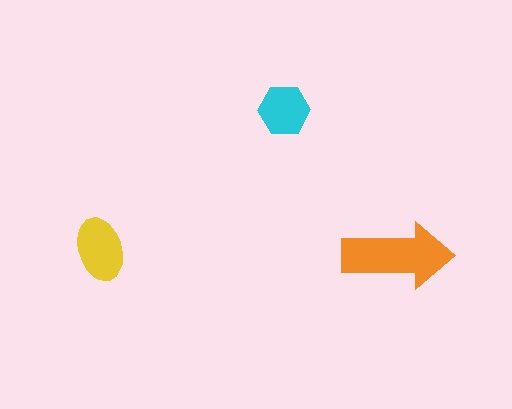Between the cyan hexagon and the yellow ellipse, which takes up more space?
The yellow ellipse.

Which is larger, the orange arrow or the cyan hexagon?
The orange arrow.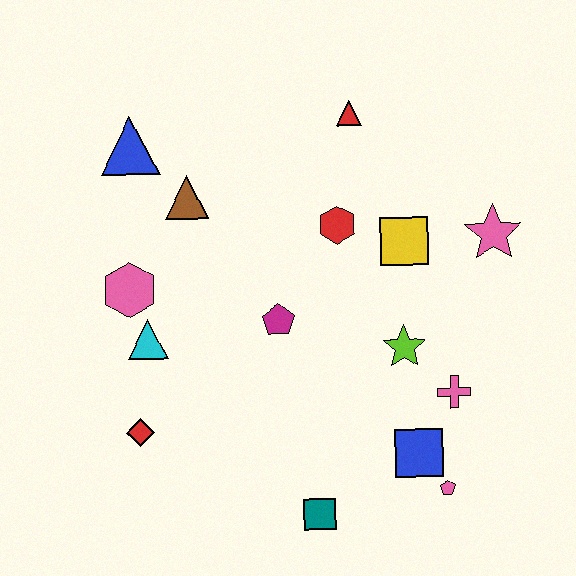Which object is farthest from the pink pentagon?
The blue triangle is farthest from the pink pentagon.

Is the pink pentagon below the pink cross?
Yes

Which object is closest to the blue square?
The pink pentagon is closest to the blue square.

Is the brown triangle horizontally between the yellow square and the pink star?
No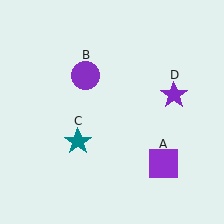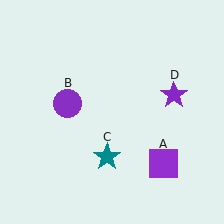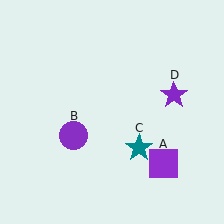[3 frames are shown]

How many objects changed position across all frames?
2 objects changed position: purple circle (object B), teal star (object C).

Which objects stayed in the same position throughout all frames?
Purple square (object A) and purple star (object D) remained stationary.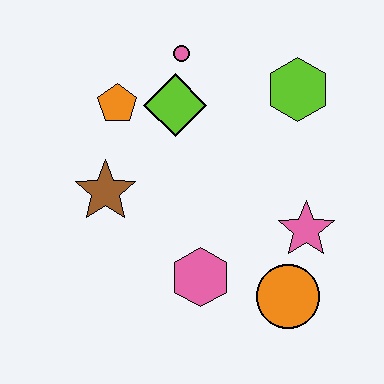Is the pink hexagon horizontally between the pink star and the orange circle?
No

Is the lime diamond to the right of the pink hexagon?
No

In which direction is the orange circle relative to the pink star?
The orange circle is below the pink star.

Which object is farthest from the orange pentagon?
The orange circle is farthest from the orange pentagon.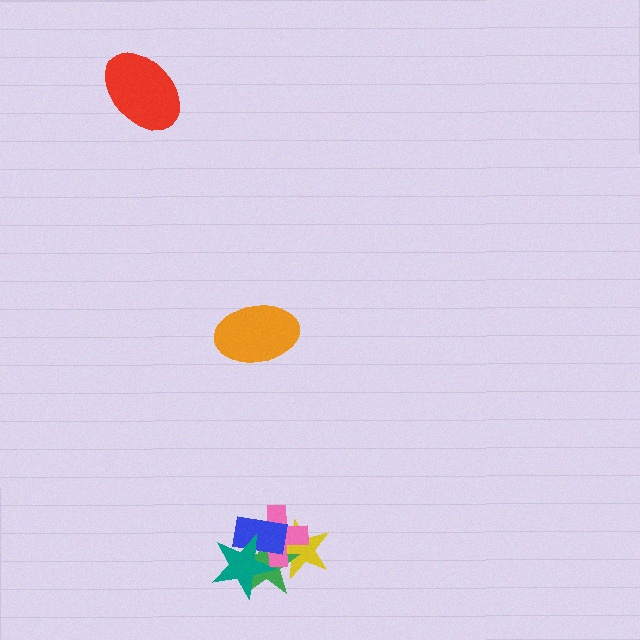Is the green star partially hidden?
Yes, it is partially covered by another shape.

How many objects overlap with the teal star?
3 objects overlap with the teal star.